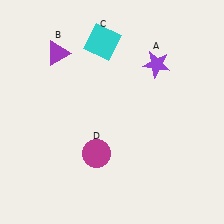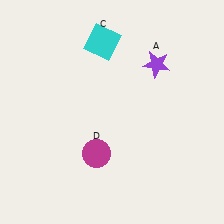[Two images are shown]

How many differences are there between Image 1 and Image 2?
There is 1 difference between the two images.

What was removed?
The purple triangle (B) was removed in Image 2.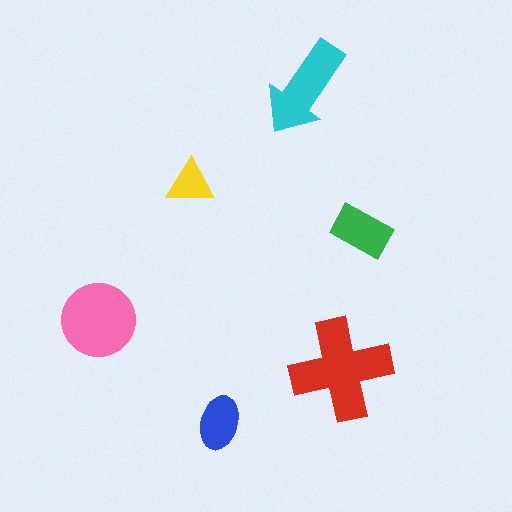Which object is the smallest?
The yellow triangle.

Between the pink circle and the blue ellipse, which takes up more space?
The pink circle.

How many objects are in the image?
There are 6 objects in the image.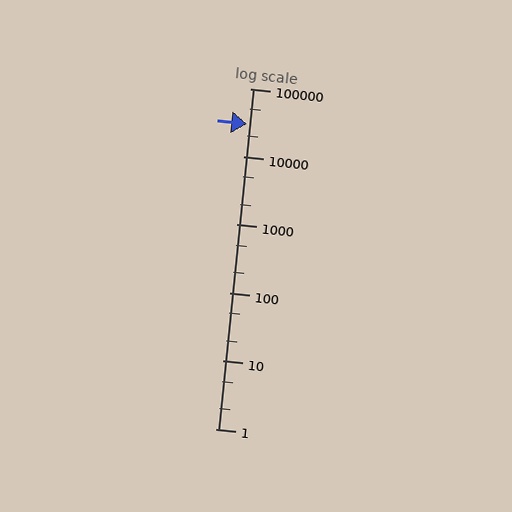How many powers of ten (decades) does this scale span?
The scale spans 5 decades, from 1 to 100000.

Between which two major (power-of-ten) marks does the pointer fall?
The pointer is between 10000 and 100000.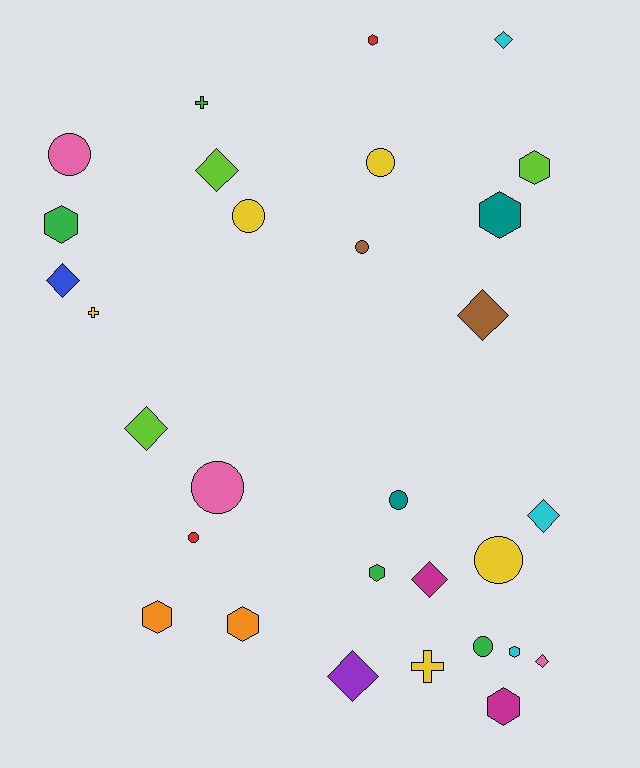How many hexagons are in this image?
There are 9 hexagons.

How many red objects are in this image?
There are 2 red objects.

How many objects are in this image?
There are 30 objects.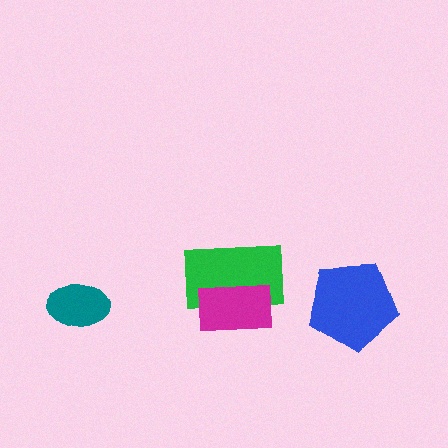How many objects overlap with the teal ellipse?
0 objects overlap with the teal ellipse.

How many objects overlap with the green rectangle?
1 object overlaps with the green rectangle.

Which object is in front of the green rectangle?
The magenta rectangle is in front of the green rectangle.